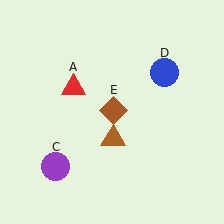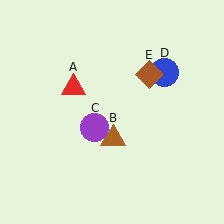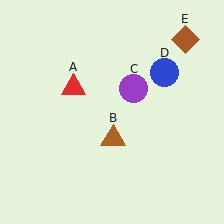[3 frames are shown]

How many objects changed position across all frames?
2 objects changed position: purple circle (object C), brown diamond (object E).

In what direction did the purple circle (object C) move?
The purple circle (object C) moved up and to the right.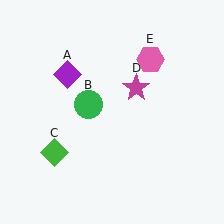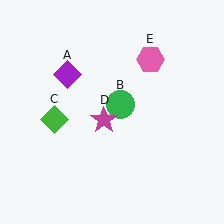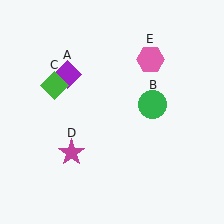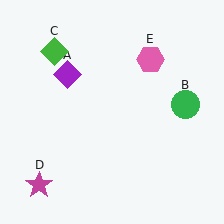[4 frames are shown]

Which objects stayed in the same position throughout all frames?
Purple diamond (object A) and pink hexagon (object E) remained stationary.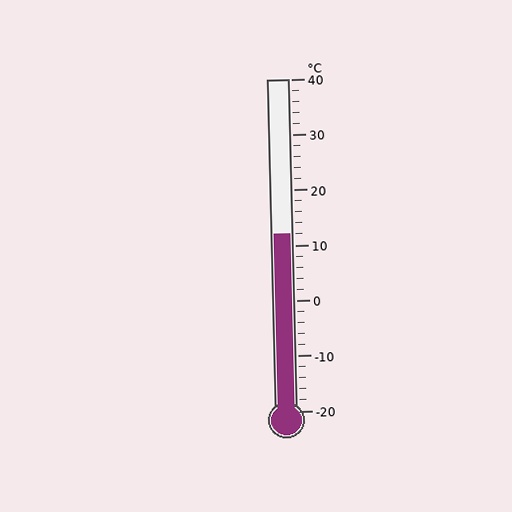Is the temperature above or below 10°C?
The temperature is above 10°C.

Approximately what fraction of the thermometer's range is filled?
The thermometer is filled to approximately 55% of its range.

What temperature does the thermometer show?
The thermometer shows approximately 12°C.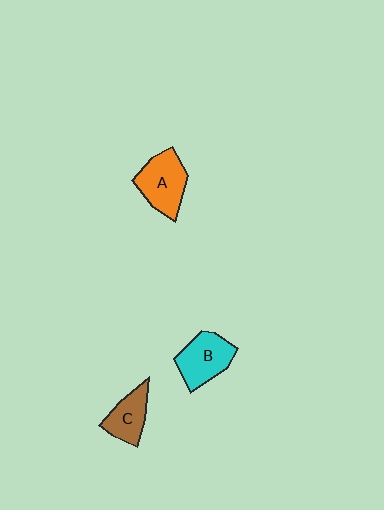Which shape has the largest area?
Shape A (orange).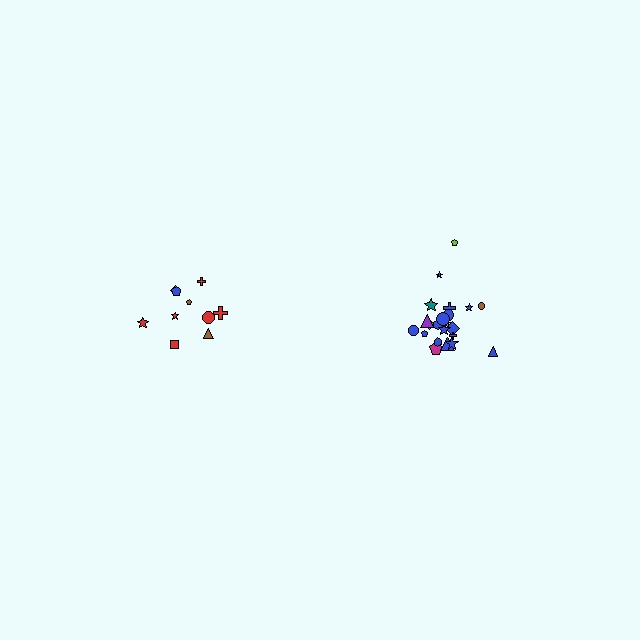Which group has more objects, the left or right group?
The right group.